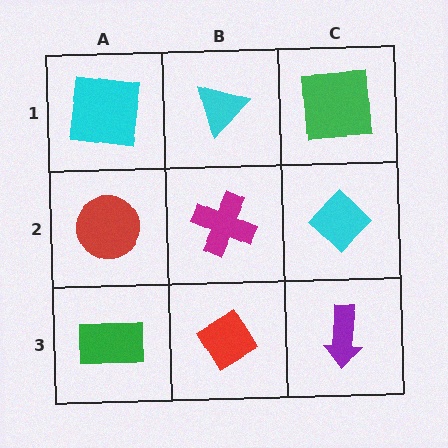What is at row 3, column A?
A green rectangle.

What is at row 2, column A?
A red circle.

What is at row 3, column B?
A red diamond.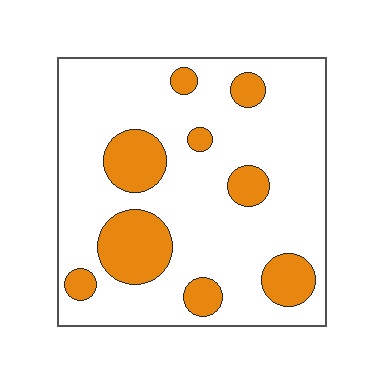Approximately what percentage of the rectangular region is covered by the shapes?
Approximately 20%.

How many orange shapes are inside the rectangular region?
9.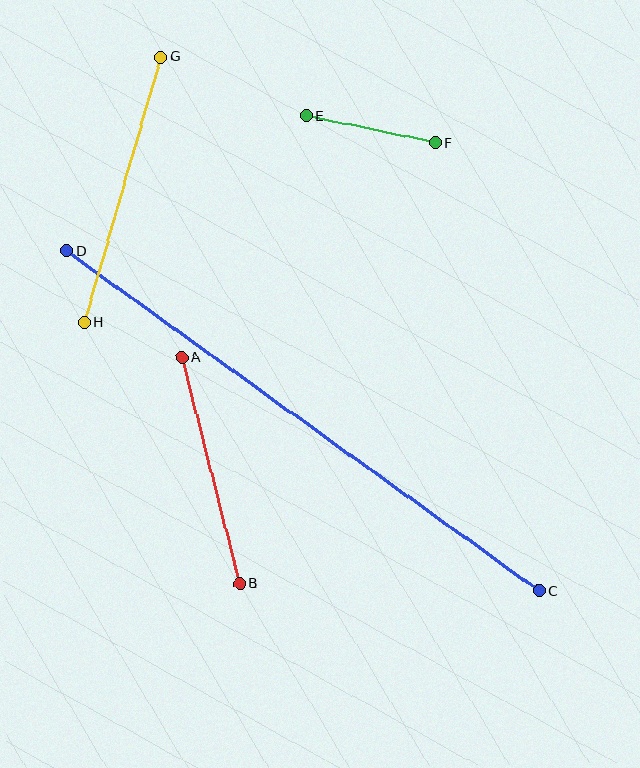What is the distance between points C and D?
The distance is approximately 582 pixels.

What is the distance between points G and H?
The distance is approximately 276 pixels.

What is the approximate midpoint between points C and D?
The midpoint is at approximately (303, 421) pixels.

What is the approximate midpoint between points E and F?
The midpoint is at approximately (371, 129) pixels.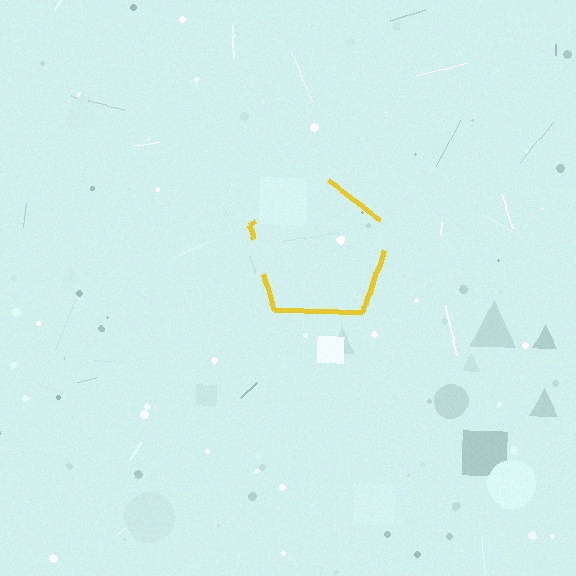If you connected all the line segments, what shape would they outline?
They would outline a pentagon.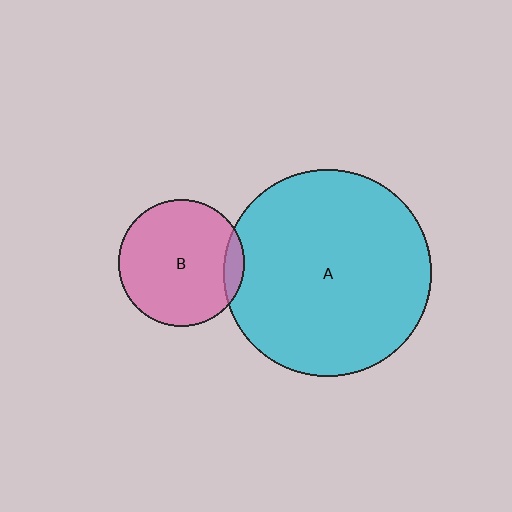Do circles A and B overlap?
Yes.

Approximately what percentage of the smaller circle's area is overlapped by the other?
Approximately 10%.